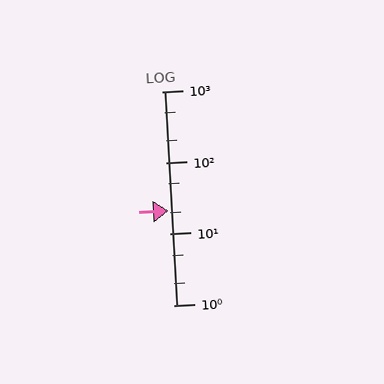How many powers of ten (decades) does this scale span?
The scale spans 3 decades, from 1 to 1000.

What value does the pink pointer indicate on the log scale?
The pointer indicates approximately 21.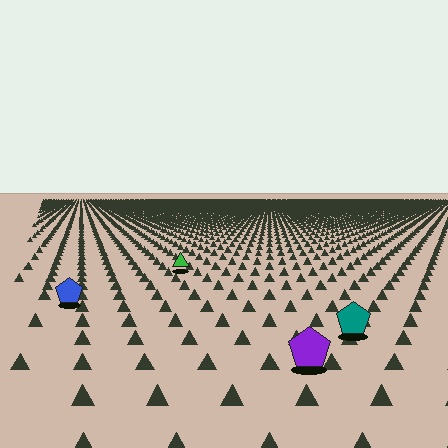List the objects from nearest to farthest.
From nearest to farthest: the purple pentagon, the teal pentagon, the blue pentagon, the green triangle.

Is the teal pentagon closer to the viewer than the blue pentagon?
Yes. The teal pentagon is closer — you can tell from the texture gradient: the ground texture is coarser near it.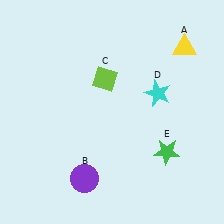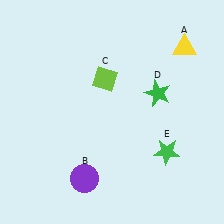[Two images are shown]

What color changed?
The star (D) changed from cyan in Image 1 to green in Image 2.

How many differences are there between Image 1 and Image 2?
There is 1 difference between the two images.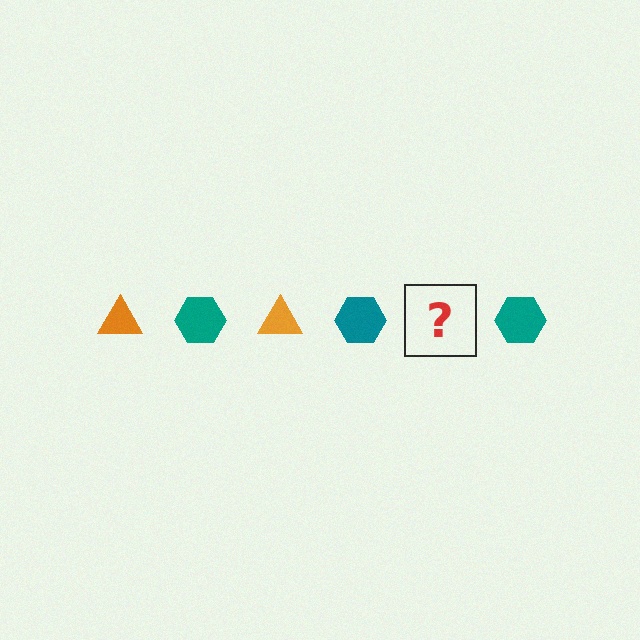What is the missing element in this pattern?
The missing element is an orange triangle.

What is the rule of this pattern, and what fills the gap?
The rule is that the pattern alternates between orange triangle and teal hexagon. The gap should be filled with an orange triangle.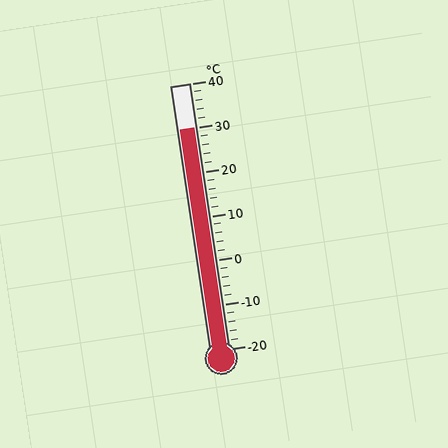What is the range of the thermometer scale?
The thermometer scale ranges from -20°C to 40°C.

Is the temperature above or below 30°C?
The temperature is at 30°C.